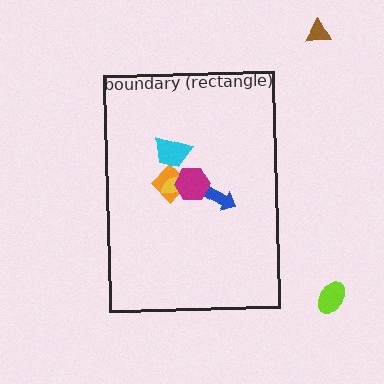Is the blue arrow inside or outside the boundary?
Inside.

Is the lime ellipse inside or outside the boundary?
Outside.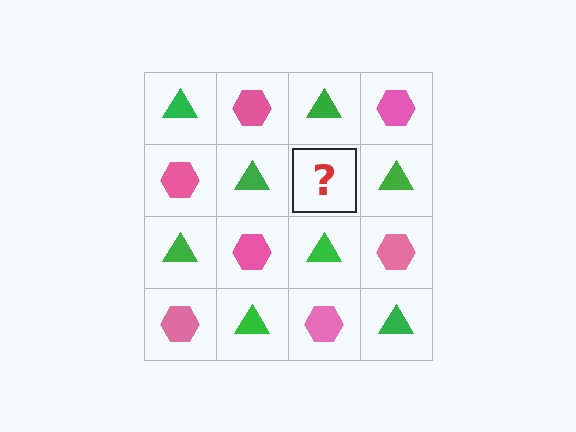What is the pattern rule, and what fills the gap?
The rule is that it alternates green triangle and pink hexagon in a checkerboard pattern. The gap should be filled with a pink hexagon.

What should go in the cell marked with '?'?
The missing cell should contain a pink hexagon.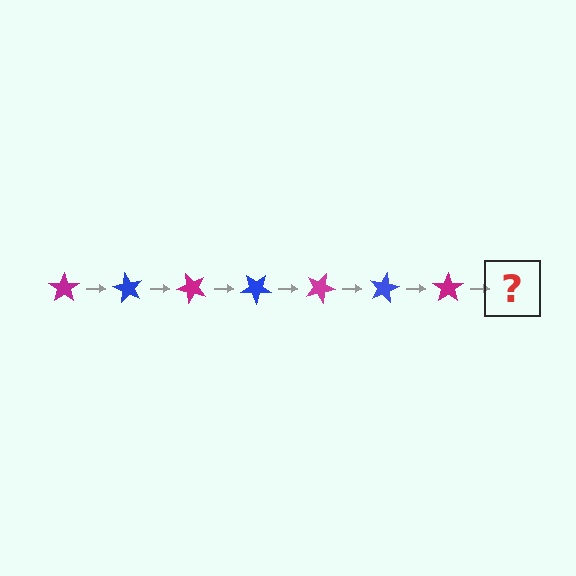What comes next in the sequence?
The next element should be a blue star, rotated 420 degrees from the start.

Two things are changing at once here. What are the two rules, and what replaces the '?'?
The two rules are that it rotates 60 degrees each step and the color cycles through magenta and blue. The '?' should be a blue star, rotated 420 degrees from the start.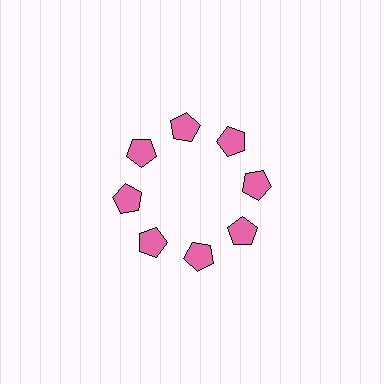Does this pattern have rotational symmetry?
Yes, this pattern has 8-fold rotational symmetry. It looks the same after rotating 45 degrees around the center.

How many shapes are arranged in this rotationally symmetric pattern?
There are 8 shapes, arranged in 8 groups of 1.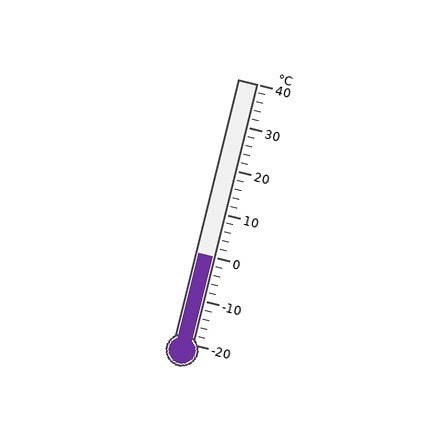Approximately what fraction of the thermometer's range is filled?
The thermometer is filled to approximately 35% of its range.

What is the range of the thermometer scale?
The thermometer scale ranges from -20°C to 40°C.